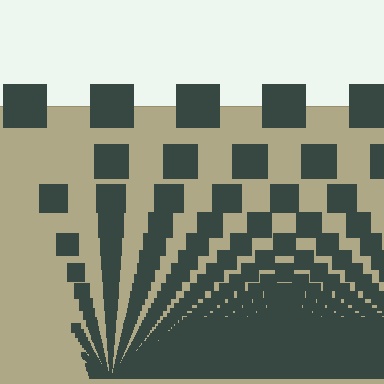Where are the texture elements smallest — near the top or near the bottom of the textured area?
Near the bottom.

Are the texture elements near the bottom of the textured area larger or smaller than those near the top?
Smaller. The gradient is inverted — elements near the bottom are smaller and denser.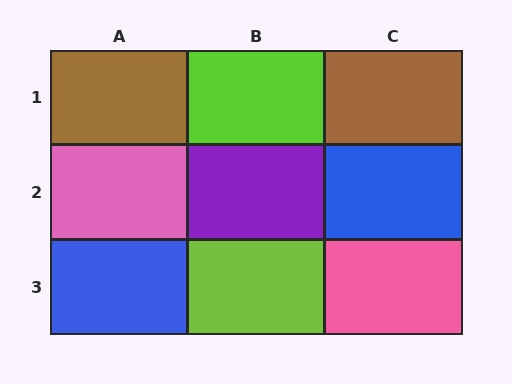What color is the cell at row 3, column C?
Pink.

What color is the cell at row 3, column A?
Blue.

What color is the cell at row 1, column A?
Brown.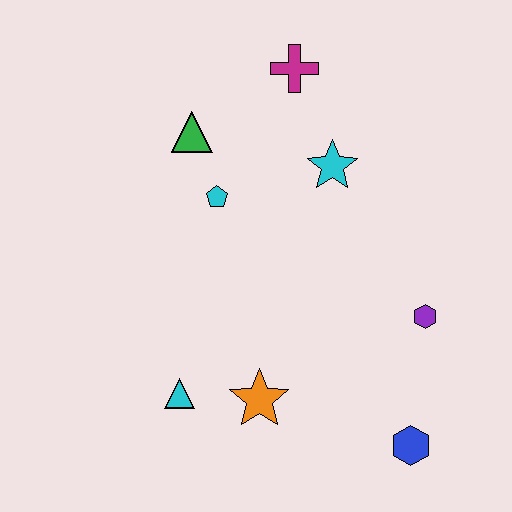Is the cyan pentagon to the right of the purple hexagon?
No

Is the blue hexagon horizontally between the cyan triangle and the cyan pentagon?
No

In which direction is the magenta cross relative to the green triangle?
The magenta cross is to the right of the green triangle.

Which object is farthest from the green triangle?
The blue hexagon is farthest from the green triangle.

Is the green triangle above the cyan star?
Yes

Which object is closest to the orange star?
The cyan triangle is closest to the orange star.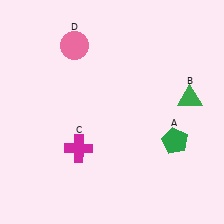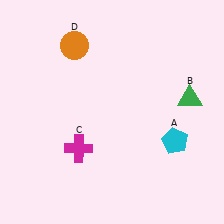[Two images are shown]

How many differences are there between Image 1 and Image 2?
There are 2 differences between the two images.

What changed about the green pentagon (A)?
In Image 1, A is green. In Image 2, it changed to cyan.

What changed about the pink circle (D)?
In Image 1, D is pink. In Image 2, it changed to orange.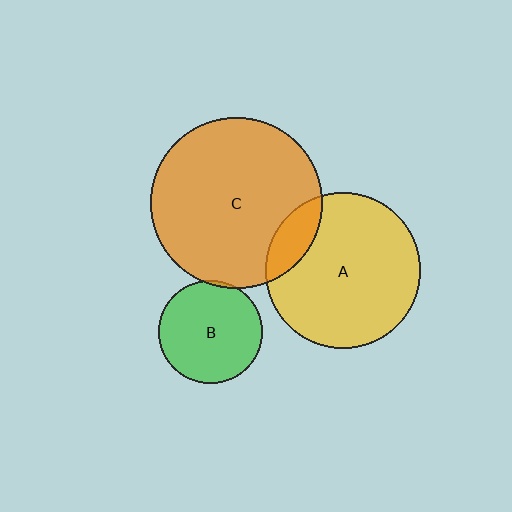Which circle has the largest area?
Circle C (orange).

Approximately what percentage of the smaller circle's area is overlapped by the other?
Approximately 15%.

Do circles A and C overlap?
Yes.